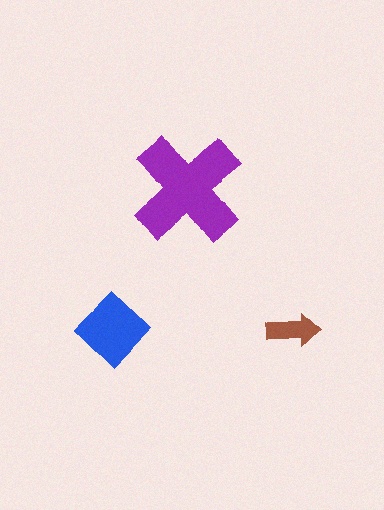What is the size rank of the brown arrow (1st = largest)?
3rd.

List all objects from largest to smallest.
The purple cross, the blue diamond, the brown arrow.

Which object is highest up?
The purple cross is topmost.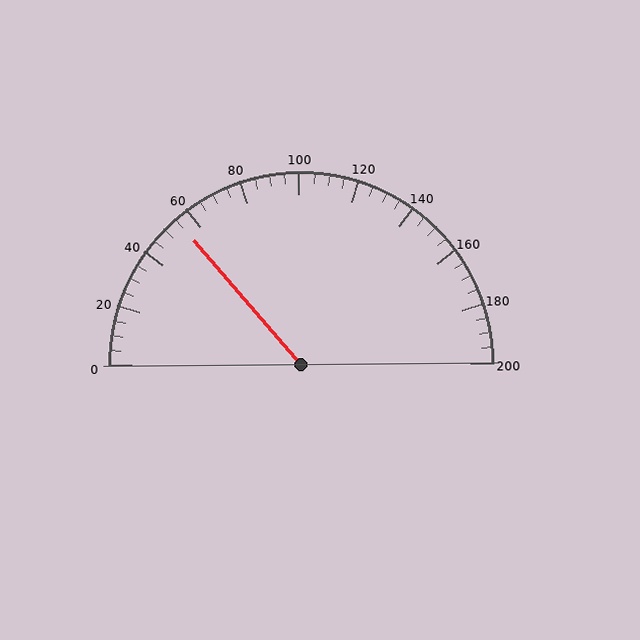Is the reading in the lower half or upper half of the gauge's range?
The reading is in the lower half of the range (0 to 200).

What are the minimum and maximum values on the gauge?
The gauge ranges from 0 to 200.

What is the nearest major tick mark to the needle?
The nearest major tick mark is 60.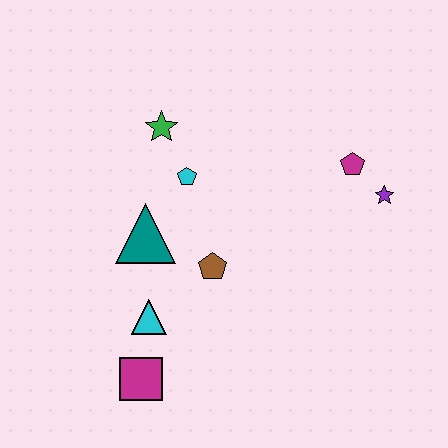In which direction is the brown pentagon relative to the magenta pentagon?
The brown pentagon is to the left of the magenta pentagon.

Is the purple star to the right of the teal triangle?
Yes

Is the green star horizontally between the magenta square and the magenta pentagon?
Yes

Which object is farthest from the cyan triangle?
The purple star is farthest from the cyan triangle.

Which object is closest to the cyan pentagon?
The green star is closest to the cyan pentagon.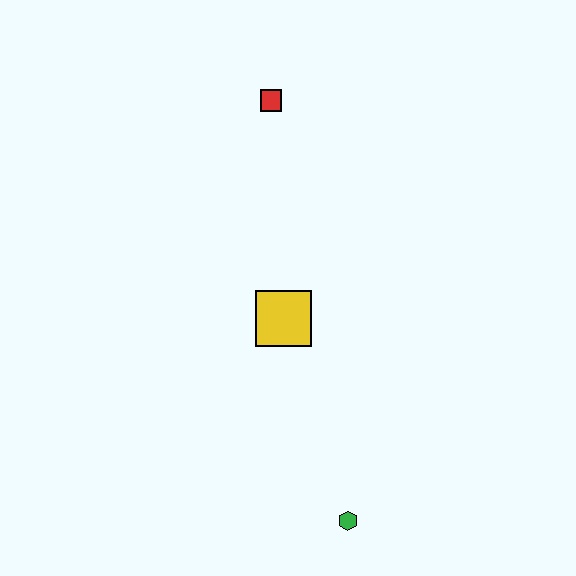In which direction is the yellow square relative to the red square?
The yellow square is below the red square.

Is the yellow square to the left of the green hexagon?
Yes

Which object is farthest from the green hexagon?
The red square is farthest from the green hexagon.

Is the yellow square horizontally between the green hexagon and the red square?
Yes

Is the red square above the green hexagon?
Yes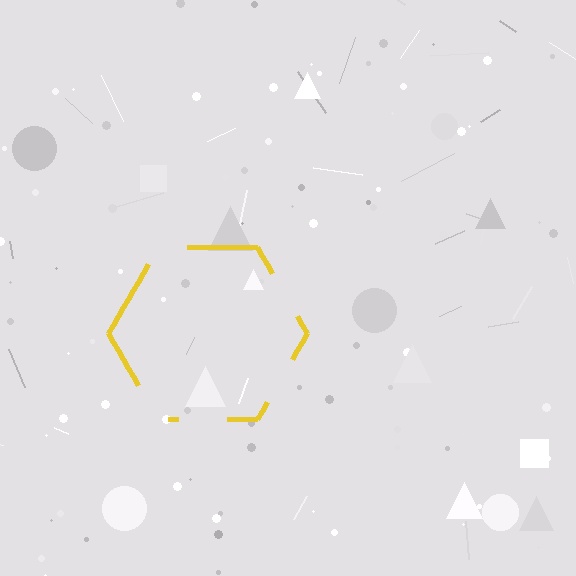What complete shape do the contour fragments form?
The contour fragments form a hexagon.